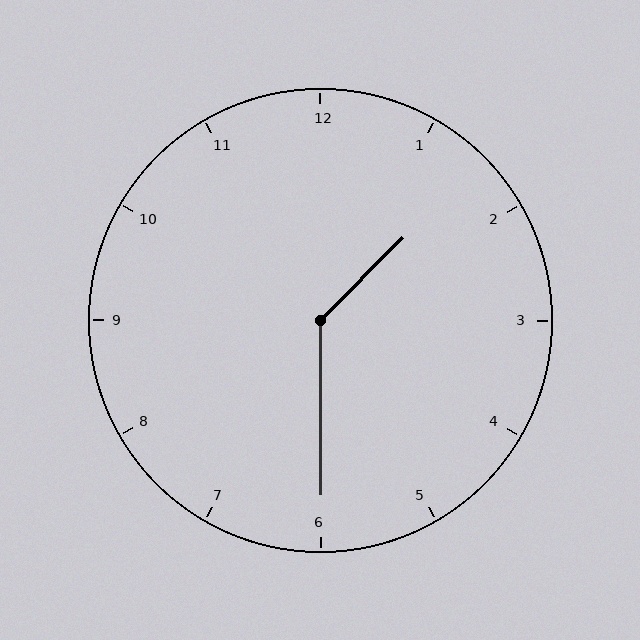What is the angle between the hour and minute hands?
Approximately 135 degrees.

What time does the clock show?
1:30.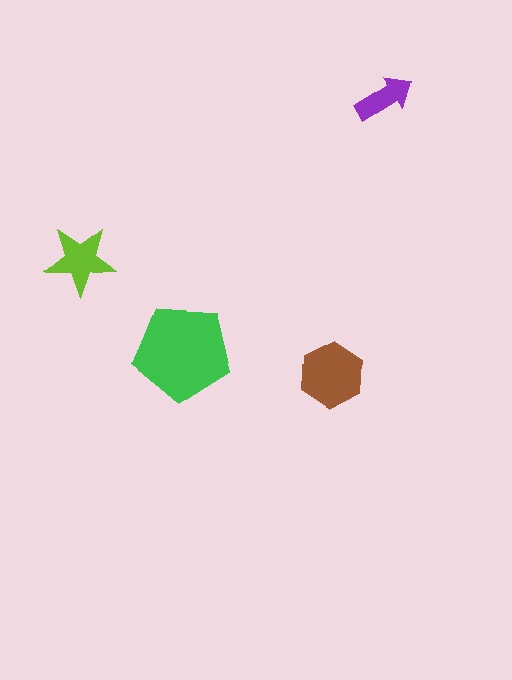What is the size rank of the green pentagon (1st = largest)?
1st.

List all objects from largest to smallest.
The green pentagon, the brown hexagon, the lime star, the purple arrow.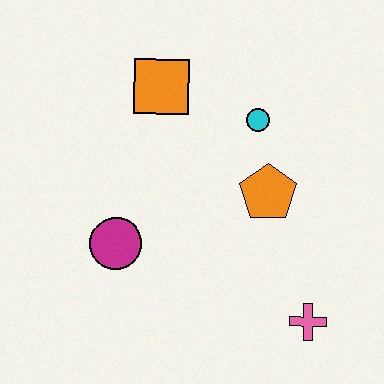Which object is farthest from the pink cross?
The orange square is farthest from the pink cross.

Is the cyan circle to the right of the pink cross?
No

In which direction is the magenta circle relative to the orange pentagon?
The magenta circle is to the left of the orange pentagon.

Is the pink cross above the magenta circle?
No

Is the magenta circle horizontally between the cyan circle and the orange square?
No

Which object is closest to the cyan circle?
The orange pentagon is closest to the cyan circle.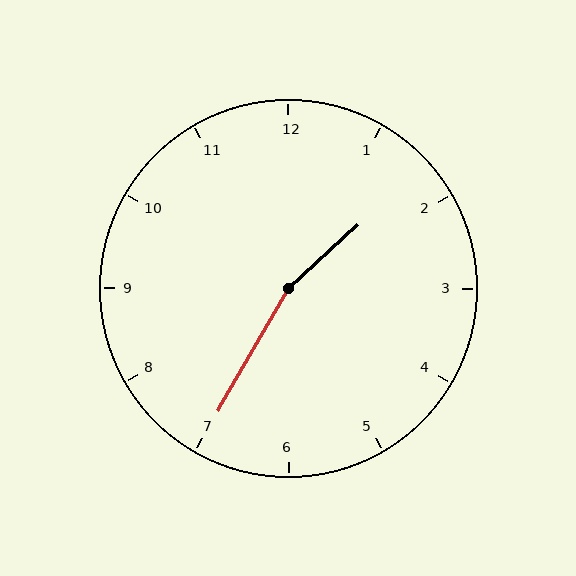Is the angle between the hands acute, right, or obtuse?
It is obtuse.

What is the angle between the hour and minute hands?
Approximately 162 degrees.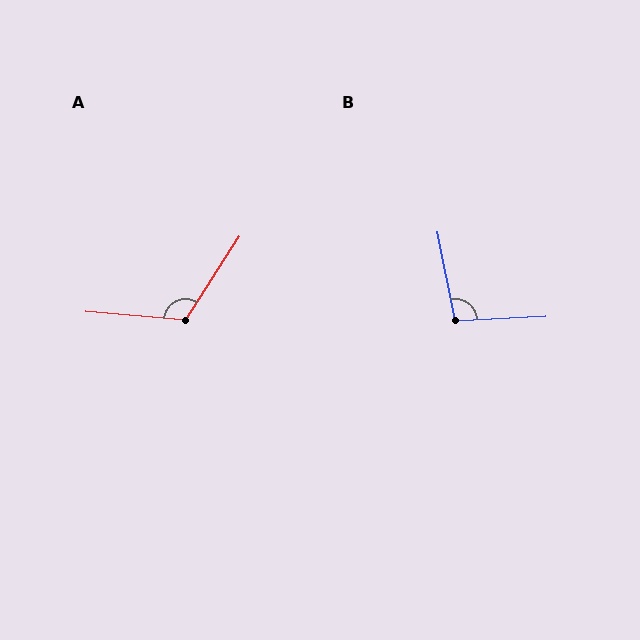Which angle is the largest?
A, at approximately 118 degrees.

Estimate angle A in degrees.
Approximately 118 degrees.